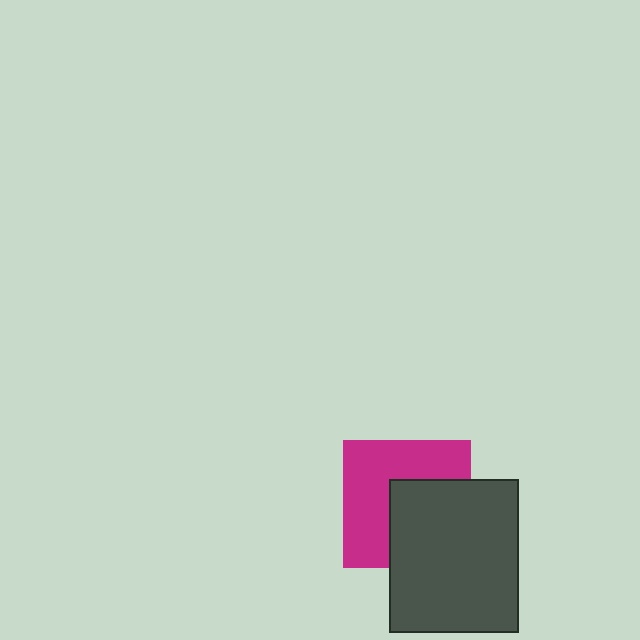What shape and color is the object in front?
The object in front is a dark gray rectangle.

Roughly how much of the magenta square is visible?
About half of it is visible (roughly 56%).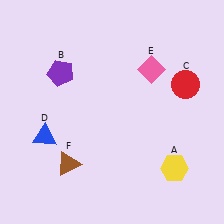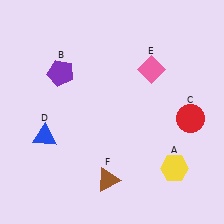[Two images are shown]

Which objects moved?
The objects that moved are: the red circle (C), the brown triangle (F).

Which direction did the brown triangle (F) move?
The brown triangle (F) moved right.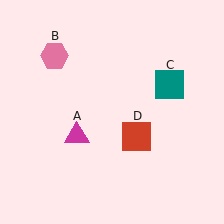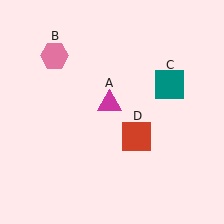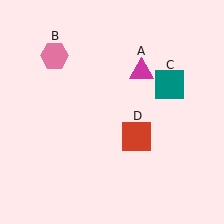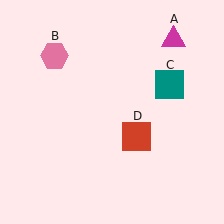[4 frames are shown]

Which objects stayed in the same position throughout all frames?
Pink hexagon (object B) and teal square (object C) and red square (object D) remained stationary.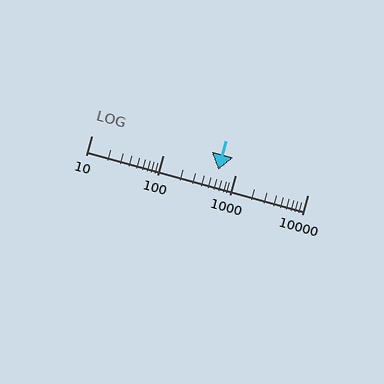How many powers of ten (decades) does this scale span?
The scale spans 3 decades, from 10 to 10000.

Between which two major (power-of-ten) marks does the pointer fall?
The pointer is between 100 and 1000.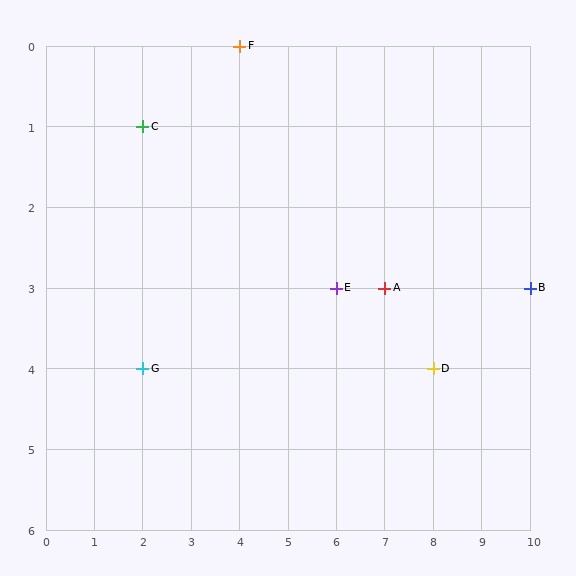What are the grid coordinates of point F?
Point F is at grid coordinates (4, 0).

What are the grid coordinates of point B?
Point B is at grid coordinates (10, 3).